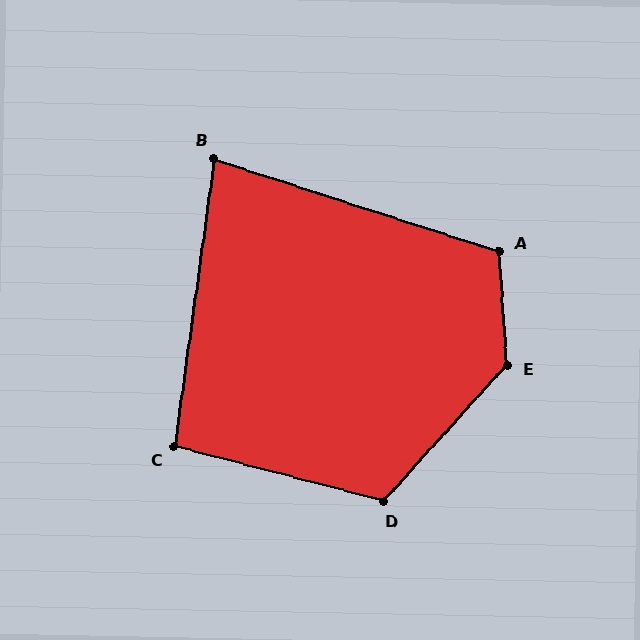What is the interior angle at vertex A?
Approximately 112 degrees (obtuse).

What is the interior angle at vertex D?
Approximately 117 degrees (obtuse).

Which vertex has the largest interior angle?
E, at approximately 134 degrees.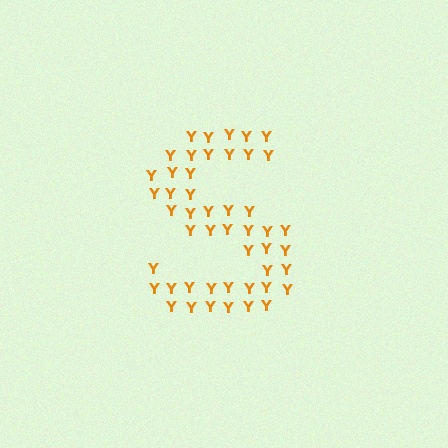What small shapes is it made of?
It is made of small letter Y's.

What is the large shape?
The large shape is the letter S.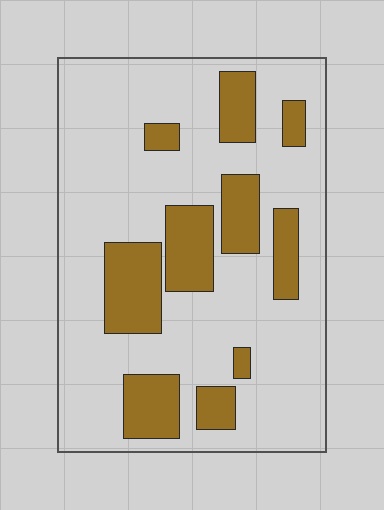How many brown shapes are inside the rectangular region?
10.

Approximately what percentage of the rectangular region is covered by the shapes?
Approximately 25%.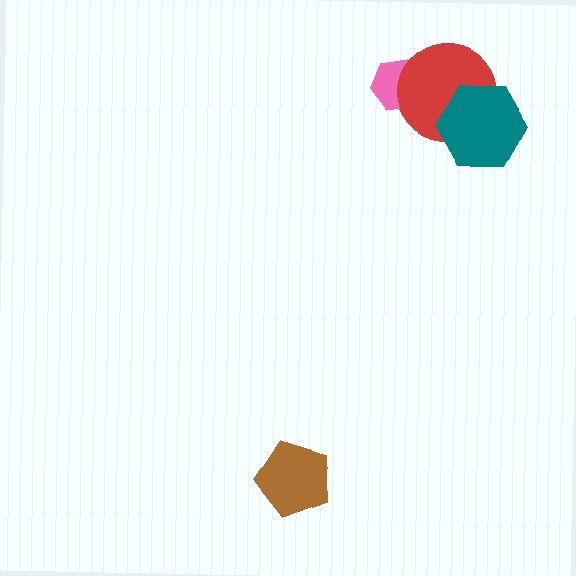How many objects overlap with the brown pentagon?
0 objects overlap with the brown pentagon.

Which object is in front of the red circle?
The teal hexagon is in front of the red circle.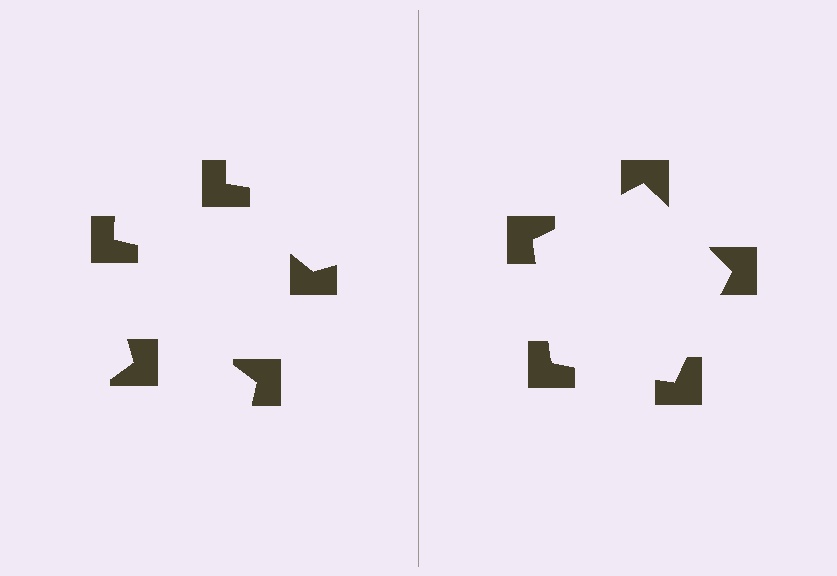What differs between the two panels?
The notched squares are positioned identically on both sides; only the wedge orientations differ. On the right they align to a pentagon; on the left they are misaligned.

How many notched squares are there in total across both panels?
10 — 5 on each side.